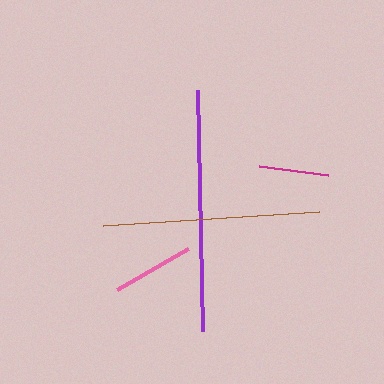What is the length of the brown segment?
The brown segment is approximately 216 pixels long.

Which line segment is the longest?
The purple line is the longest at approximately 241 pixels.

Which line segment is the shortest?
The magenta line is the shortest at approximately 70 pixels.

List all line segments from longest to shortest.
From longest to shortest: purple, brown, pink, magenta.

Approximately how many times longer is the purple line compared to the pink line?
The purple line is approximately 2.9 times the length of the pink line.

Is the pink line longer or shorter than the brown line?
The brown line is longer than the pink line.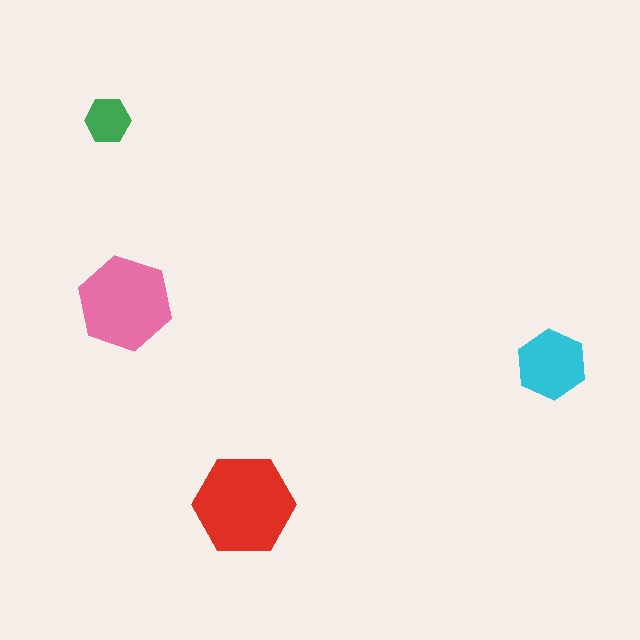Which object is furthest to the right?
The cyan hexagon is rightmost.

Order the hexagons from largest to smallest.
the red one, the pink one, the cyan one, the green one.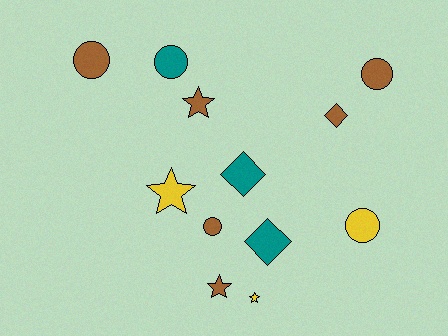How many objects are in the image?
There are 12 objects.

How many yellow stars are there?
There are 2 yellow stars.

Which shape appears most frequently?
Circle, with 5 objects.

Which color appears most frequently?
Brown, with 6 objects.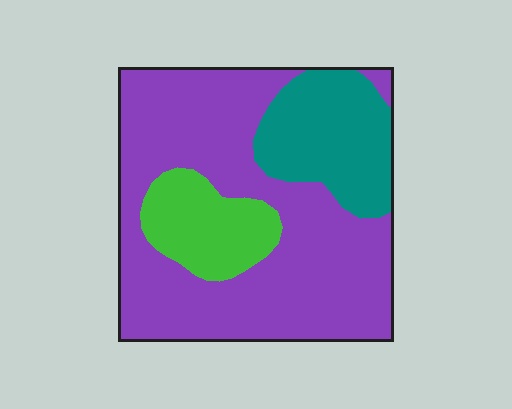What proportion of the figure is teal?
Teal takes up about one fifth (1/5) of the figure.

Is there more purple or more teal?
Purple.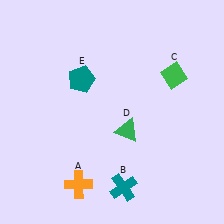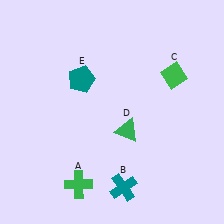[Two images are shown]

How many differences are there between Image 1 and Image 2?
There is 1 difference between the two images.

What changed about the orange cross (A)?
In Image 1, A is orange. In Image 2, it changed to green.